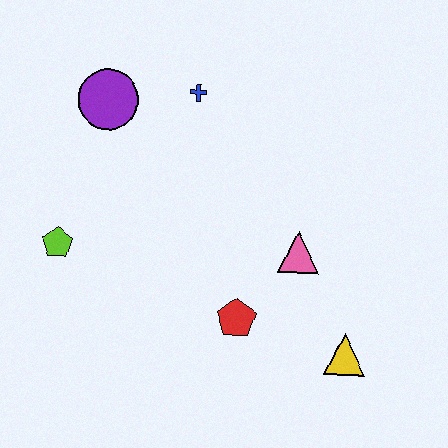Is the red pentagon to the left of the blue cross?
No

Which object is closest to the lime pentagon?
The purple circle is closest to the lime pentagon.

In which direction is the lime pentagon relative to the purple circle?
The lime pentagon is below the purple circle.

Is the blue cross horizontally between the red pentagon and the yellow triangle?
No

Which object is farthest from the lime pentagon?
The yellow triangle is farthest from the lime pentagon.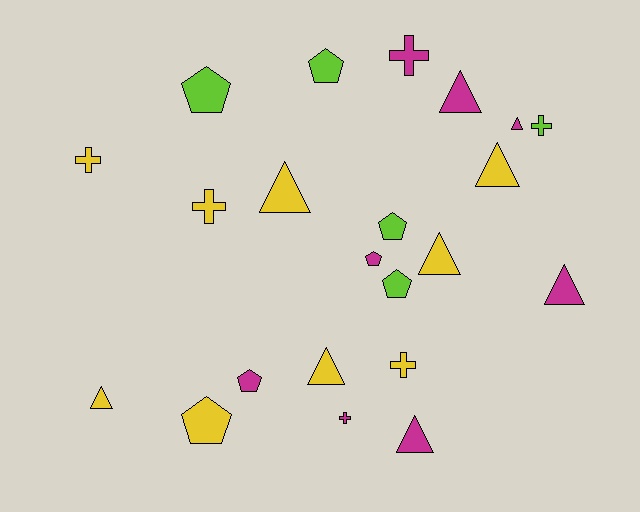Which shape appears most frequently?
Triangle, with 9 objects.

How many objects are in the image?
There are 22 objects.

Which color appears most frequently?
Yellow, with 9 objects.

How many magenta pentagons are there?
There are 2 magenta pentagons.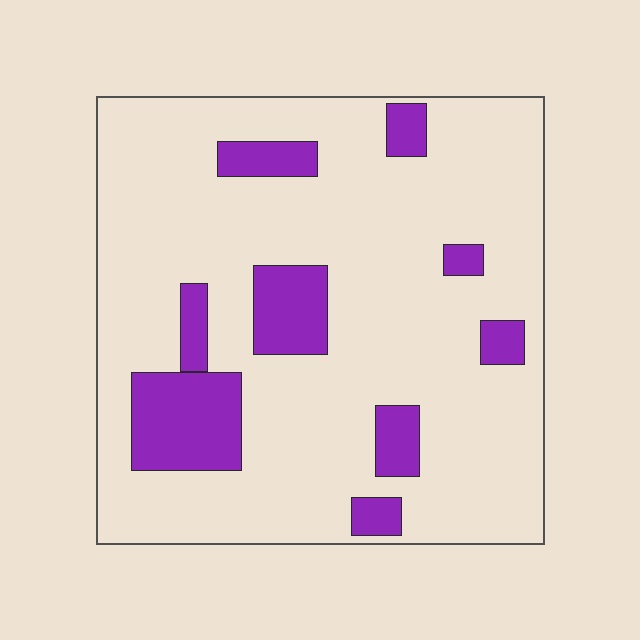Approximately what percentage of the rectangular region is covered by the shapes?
Approximately 15%.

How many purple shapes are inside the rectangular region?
9.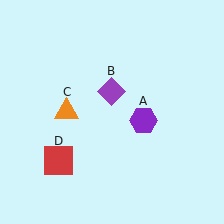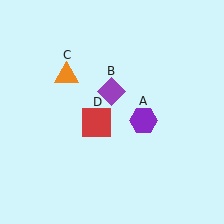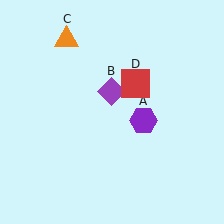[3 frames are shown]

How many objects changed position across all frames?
2 objects changed position: orange triangle (object C), red square (object D).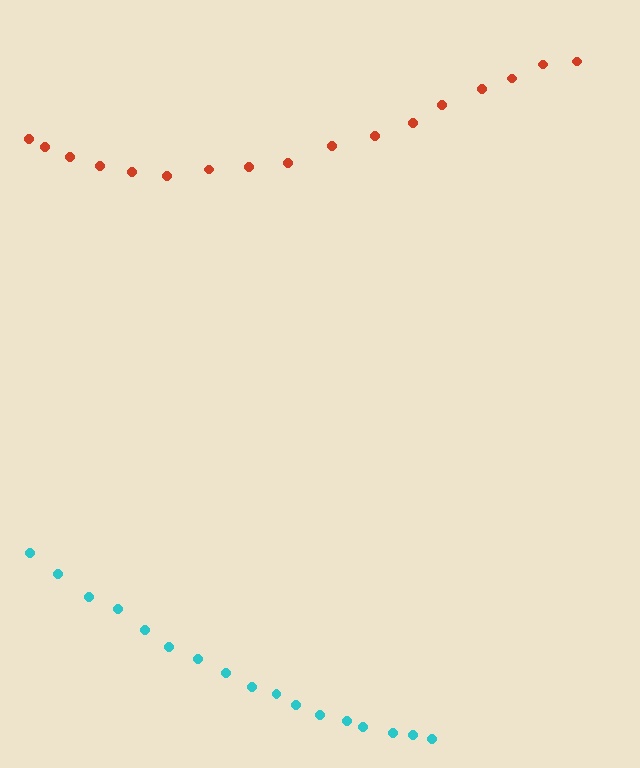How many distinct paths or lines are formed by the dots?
There are 2 distinct paths.